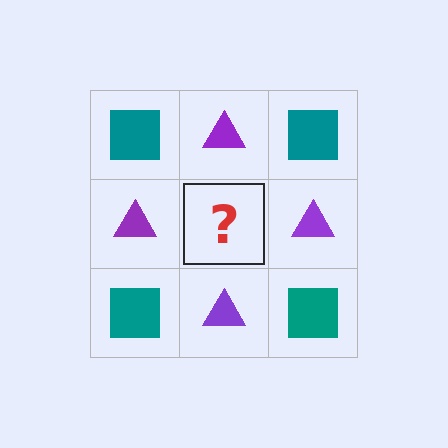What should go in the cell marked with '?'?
The missing cell should contain a teal square.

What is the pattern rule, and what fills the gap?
The rule is that it alternates teal square and purple triangle in a checkerboard pattern. The gap should be filled with a teal square.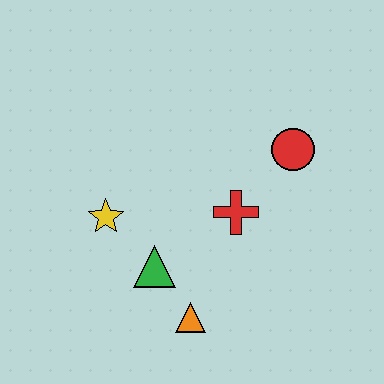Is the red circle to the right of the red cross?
Yes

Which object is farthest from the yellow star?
The red circle is farthest from the yellow star.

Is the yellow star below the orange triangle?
No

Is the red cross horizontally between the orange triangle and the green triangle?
No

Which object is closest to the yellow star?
The green triangle is closest to the yellow star.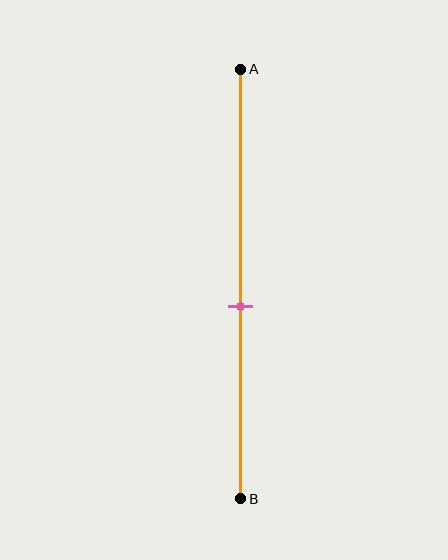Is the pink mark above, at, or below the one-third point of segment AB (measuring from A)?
The pink mark is below the one-third point of segment AB.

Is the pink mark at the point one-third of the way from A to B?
No, the mark is at about 55% from A, not at the 33% one-third point.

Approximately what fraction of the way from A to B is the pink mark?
The pink mark is approximately 55% of the way from A to B.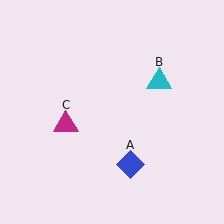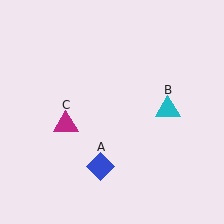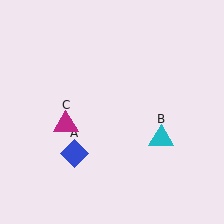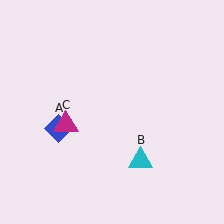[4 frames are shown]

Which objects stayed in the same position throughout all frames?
Magenta triangle (object C) remained stationary.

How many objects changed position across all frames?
2 objects changed position: blue diamond (object A), cyan triangle (object B).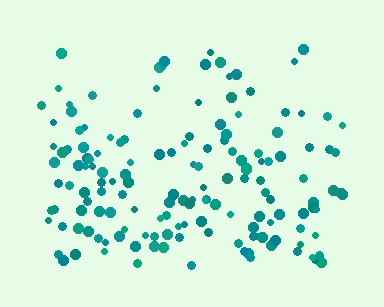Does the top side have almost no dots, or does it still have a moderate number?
Still a moderate number, just noticeably fewer than the bottom.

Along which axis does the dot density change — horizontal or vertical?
Vertical.